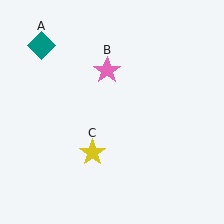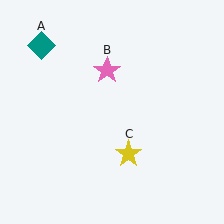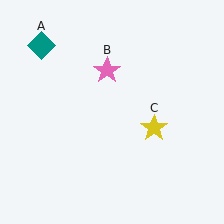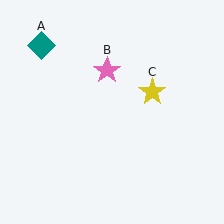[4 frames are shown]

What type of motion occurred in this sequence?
The yellow star (object C) rotated counterclockwise around the center of the scene.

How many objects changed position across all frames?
1 object changed position: yellow star (object C).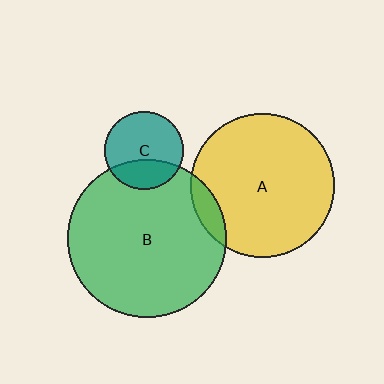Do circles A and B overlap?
Yes.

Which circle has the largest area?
Circle B (green).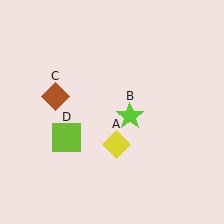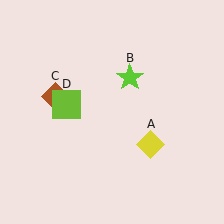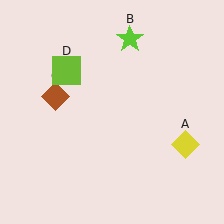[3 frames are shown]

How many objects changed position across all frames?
3 objects changed position: yellow diamond (object A), lime star (object B), lime square (object D).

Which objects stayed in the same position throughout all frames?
Brown diamond (object C) remained stationary.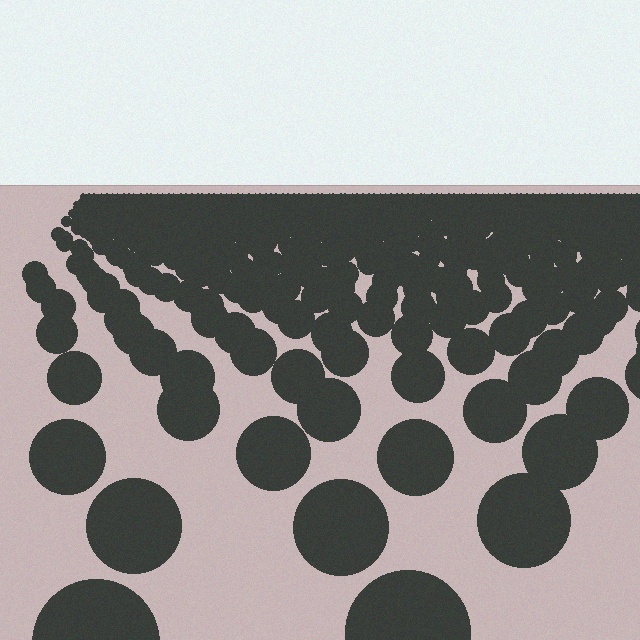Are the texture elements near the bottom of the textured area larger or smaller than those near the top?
Larger. Near the bottom, elements are closer to the viewer and appear at a bigger on-screen size.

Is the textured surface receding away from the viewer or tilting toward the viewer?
The surface is receding away from the viewer. Texture elements get smaller and denser toward the top.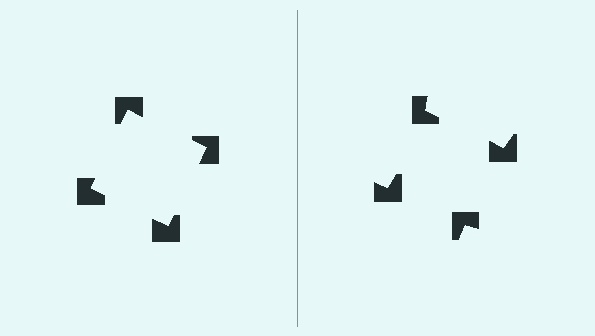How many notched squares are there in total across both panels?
8 — 4 on each side.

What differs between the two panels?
The notched squares are positioned identically on both sides; only the wedge orientations differ. On the left they align to a square; on the right they are misaligned.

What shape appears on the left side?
An illusory square.